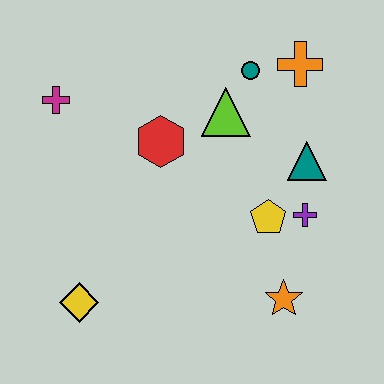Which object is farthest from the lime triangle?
The yellow diamond is farthest from the lime triangle.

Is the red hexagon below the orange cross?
Yes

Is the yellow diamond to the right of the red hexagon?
No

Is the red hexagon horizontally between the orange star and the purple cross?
No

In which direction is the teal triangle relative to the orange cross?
The teal triangle is below the orange cross.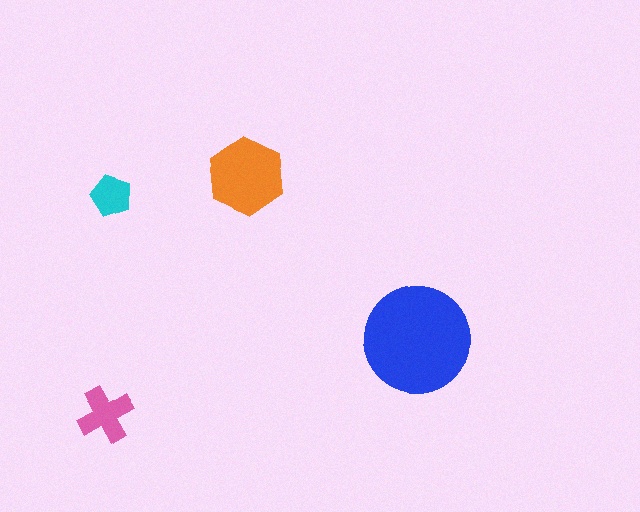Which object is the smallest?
The cyan pentagon.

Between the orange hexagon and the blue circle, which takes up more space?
The blue circle.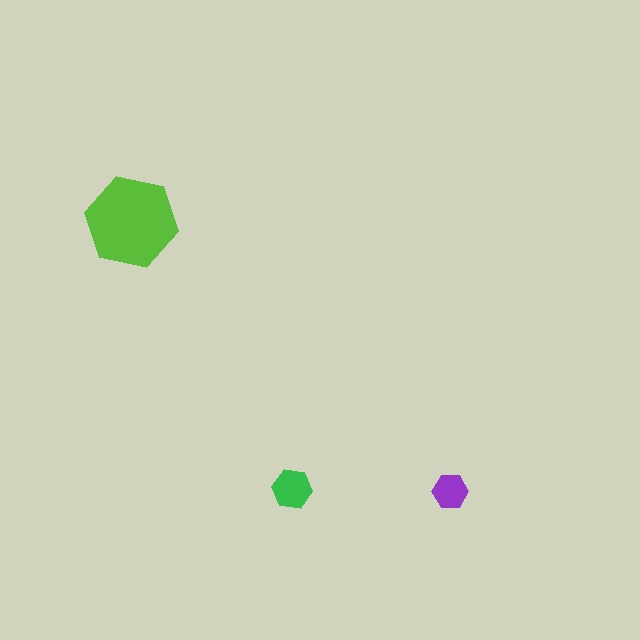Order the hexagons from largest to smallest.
the lime one, the green one, the purple one.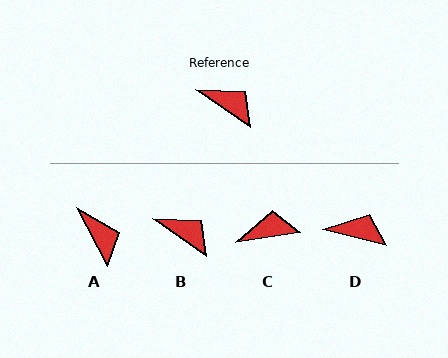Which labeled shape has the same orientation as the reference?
B.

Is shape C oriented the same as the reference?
No, it is off by about 43 degrees.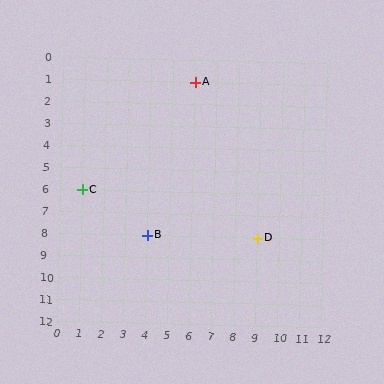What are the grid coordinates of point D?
Point D is at grid coordinates (9, 8).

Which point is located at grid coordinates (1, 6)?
Point C is at (1, 6).